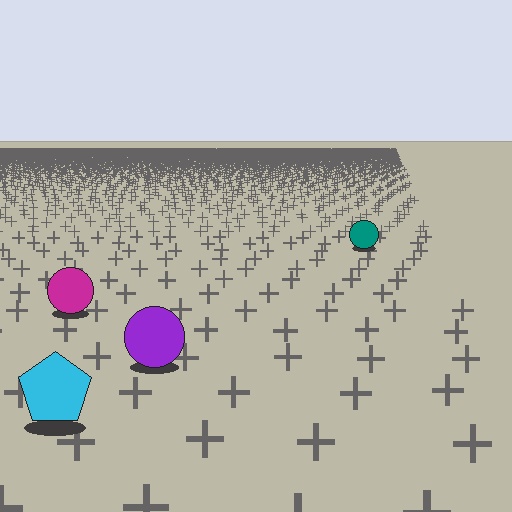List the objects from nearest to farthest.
From nearest to farthest: the cyan pentagon, the purple circle, the magenta circle, the teal circle.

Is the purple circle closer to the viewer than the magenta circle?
Yes. The purple circle is closer — you can tell from the texture gradient: the ground texture is coarser near it.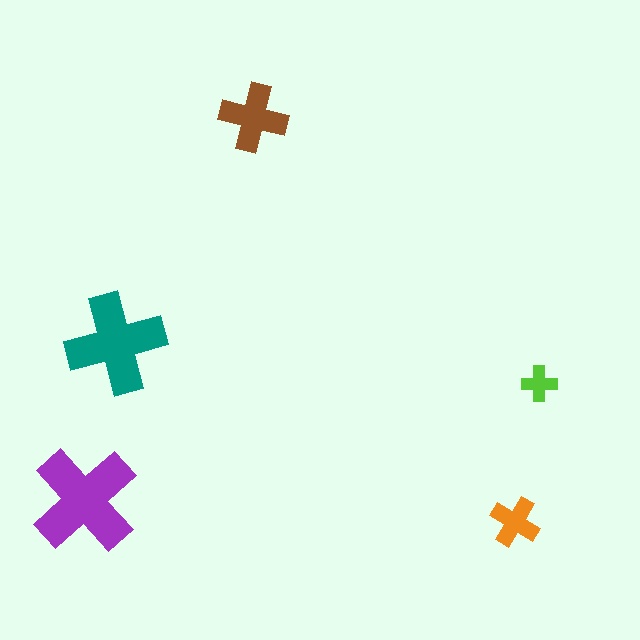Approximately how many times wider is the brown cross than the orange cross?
About 1.5 times wider.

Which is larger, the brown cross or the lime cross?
The brown one.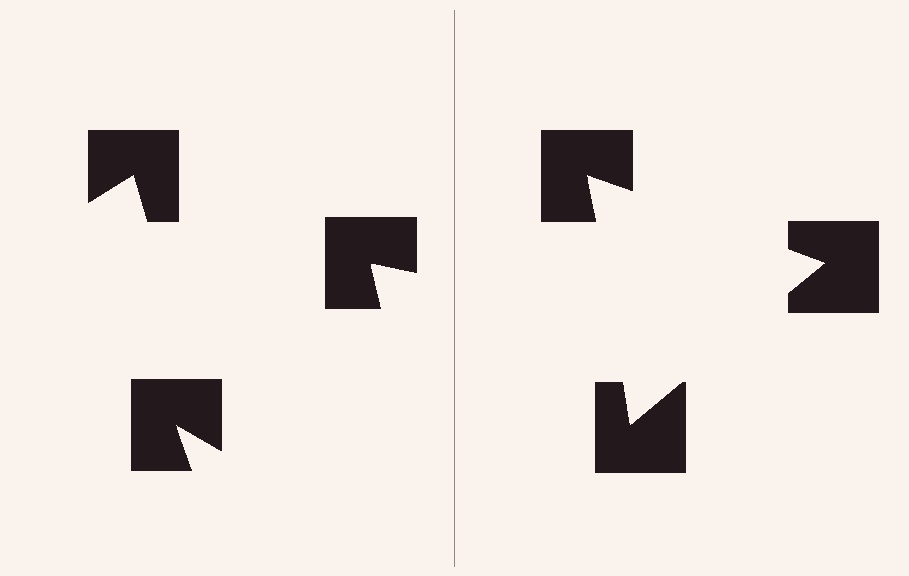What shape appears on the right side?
An illusory triangle.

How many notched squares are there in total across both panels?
6 — 3 on each side.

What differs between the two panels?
The notched squares are positioned identically on both sides; only the wedge orientations differ. On the right they align to a triangle; on the left they are misaligned.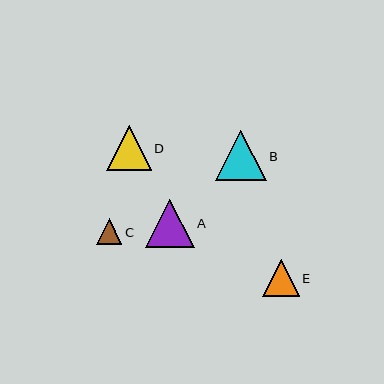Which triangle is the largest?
Triangle B is the largest with a size of approximately 51 pixels.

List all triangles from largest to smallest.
From largest to smallest: B, A, D, E, C.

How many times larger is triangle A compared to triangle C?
Triangle A is approximately 1.9 times the size of triangle C.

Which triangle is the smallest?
Triangle C is the smallest with a size of approximately 25 pixels.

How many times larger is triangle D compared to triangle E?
Triangle D is approximately 1.2 times the size of triangle E.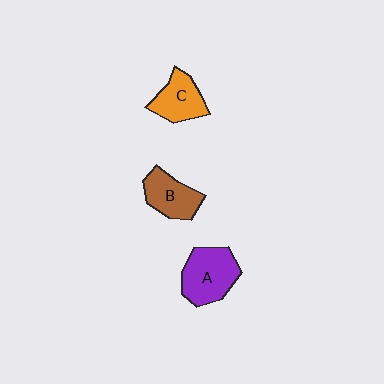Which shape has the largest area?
Shape A (purple).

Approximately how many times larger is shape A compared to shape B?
Approximately 1.3 times.